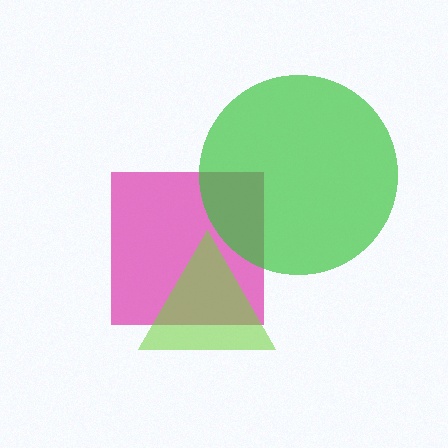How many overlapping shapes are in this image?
There are 3 overlapping shapes in the image.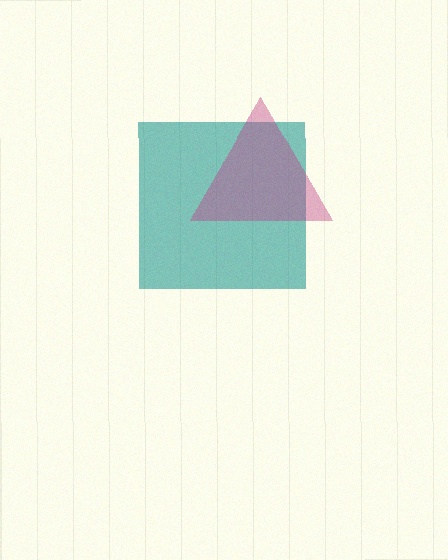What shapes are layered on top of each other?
The layered shapes are: a teal square, a magenta triangle.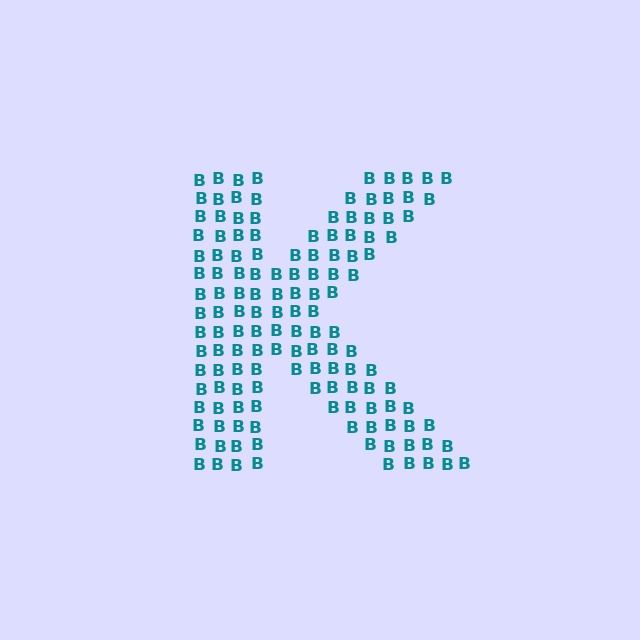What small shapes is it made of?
It is made of small letter B's.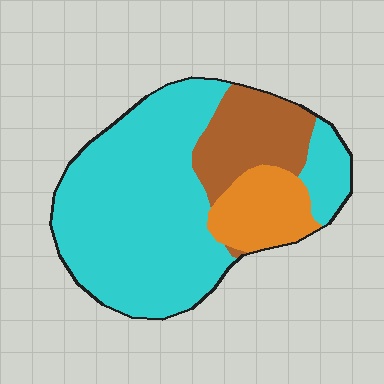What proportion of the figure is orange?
Orange covers 14% of the figure.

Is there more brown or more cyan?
Cyan.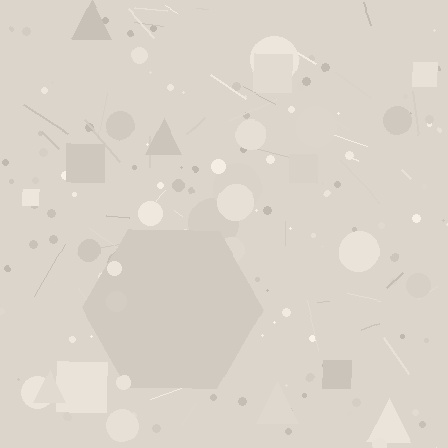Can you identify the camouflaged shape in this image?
The camouflaged shape is a hexagon.